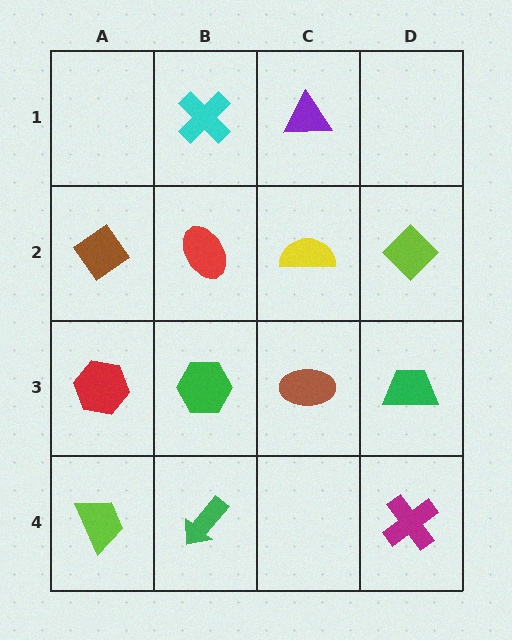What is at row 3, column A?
A red hexagon.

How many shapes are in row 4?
3 shapes.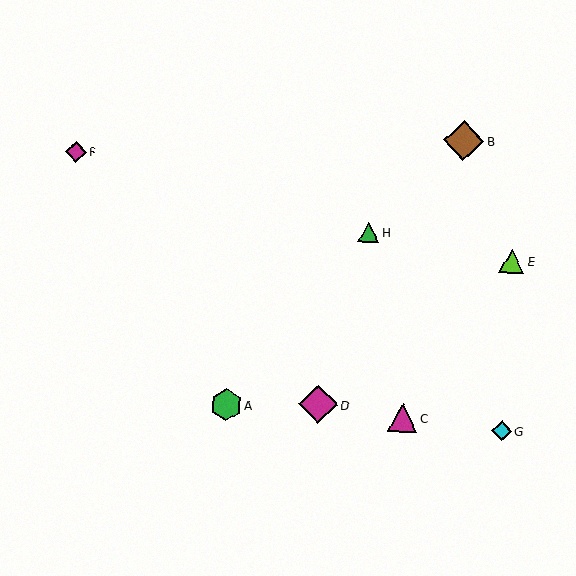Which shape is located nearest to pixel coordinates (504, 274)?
The lime triangle (labeled E) at (512, 261) is nearest to that location.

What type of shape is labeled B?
Shape B is a brown diamond.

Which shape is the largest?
The brown diamond (labeled B) is the largest.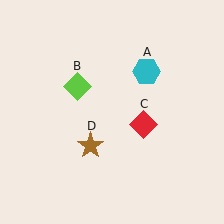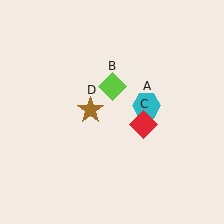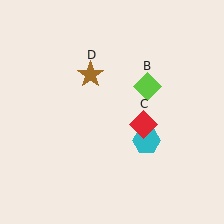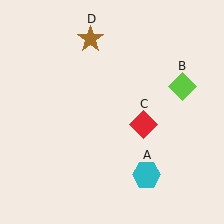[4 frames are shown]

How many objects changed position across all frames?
3 objects changed position: cyan hexagon (object A), lime diamond (object B), brown star (object D).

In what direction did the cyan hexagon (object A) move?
The cyan hexagon (object A) moved down.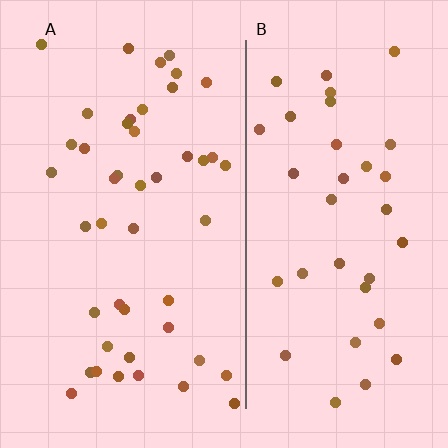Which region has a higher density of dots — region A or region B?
A (the left).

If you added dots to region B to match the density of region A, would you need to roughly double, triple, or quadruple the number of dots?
Approximately double.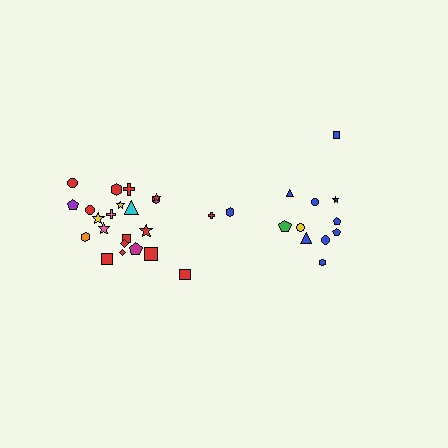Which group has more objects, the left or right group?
The left group.